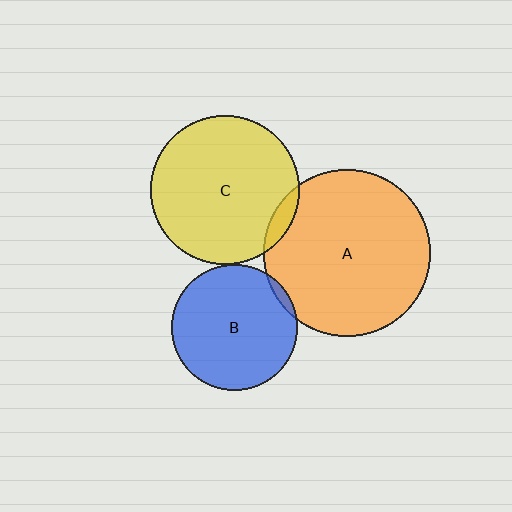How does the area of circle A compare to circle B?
Approximately 1.7 times.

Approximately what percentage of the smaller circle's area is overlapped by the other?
Approximately 5%.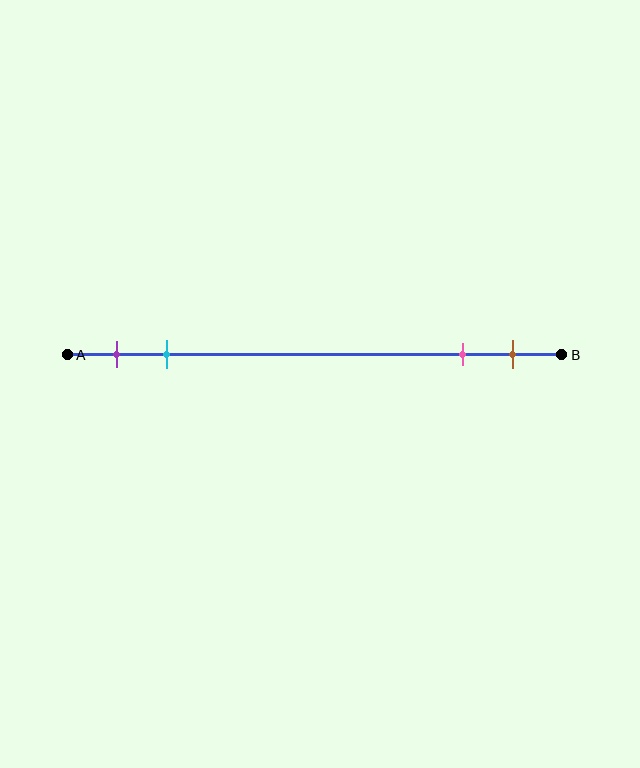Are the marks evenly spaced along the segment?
No, the marks are not evenly spaced.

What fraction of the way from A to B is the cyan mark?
The cyan mark is approximately 20% (0.2) of the way from A to B.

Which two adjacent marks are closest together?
The pink and brown marks are the closest adjacent pair.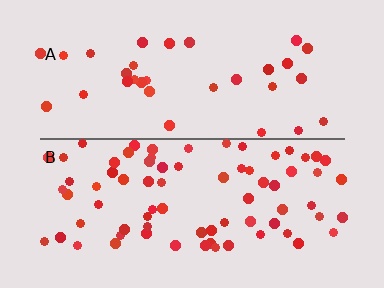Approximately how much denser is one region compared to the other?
Approximately 2.2× — region B over region A.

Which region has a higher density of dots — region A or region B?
B (the bottom).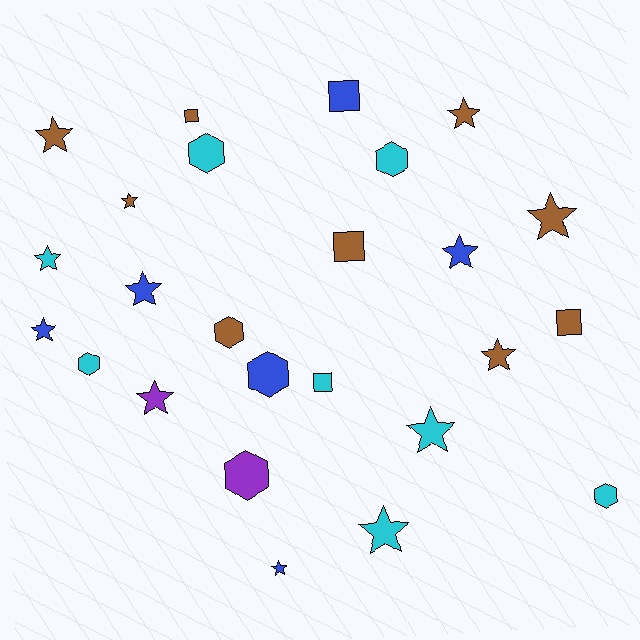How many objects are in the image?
There are 25 objects.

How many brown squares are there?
There are 3 brown squares.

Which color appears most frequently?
Brown, with 9 objects.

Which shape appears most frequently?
Star, with 13 objects.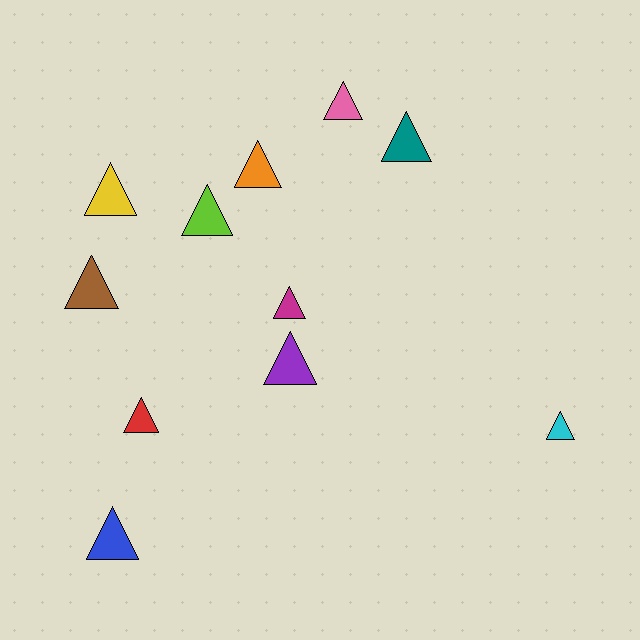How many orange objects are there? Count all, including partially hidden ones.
There is 1 orange object.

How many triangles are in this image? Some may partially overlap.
There are 11 triangles.